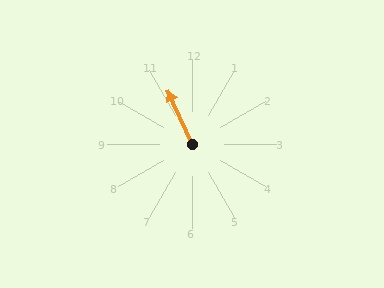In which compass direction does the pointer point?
Northwest.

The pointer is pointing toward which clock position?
Roughly 11 o'clock.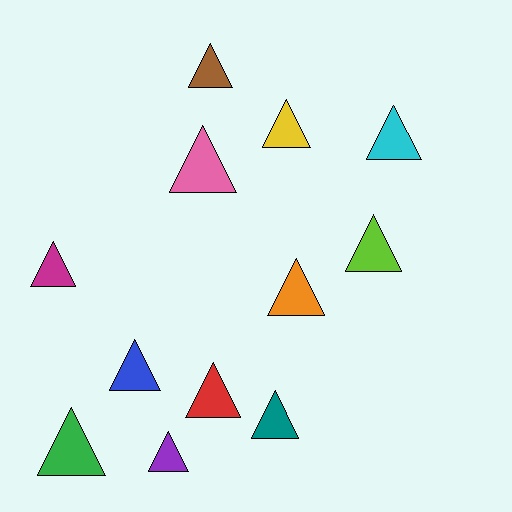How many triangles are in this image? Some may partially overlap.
There are 12 triangles.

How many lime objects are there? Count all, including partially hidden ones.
There is 1 lime object.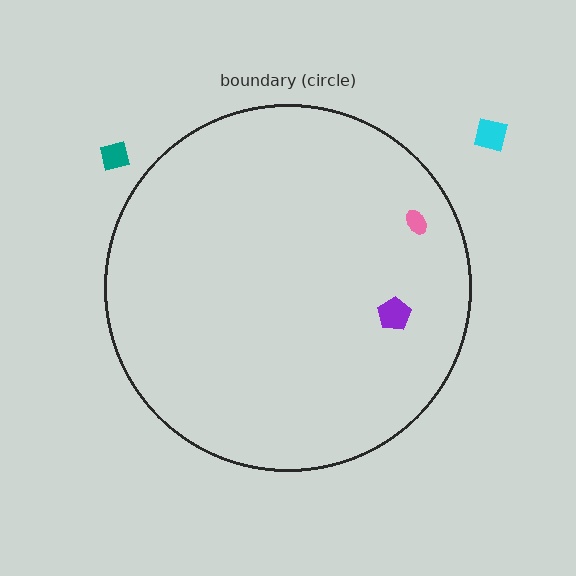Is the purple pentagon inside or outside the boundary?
Inside.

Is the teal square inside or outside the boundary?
Outside.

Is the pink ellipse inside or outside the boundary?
Inside.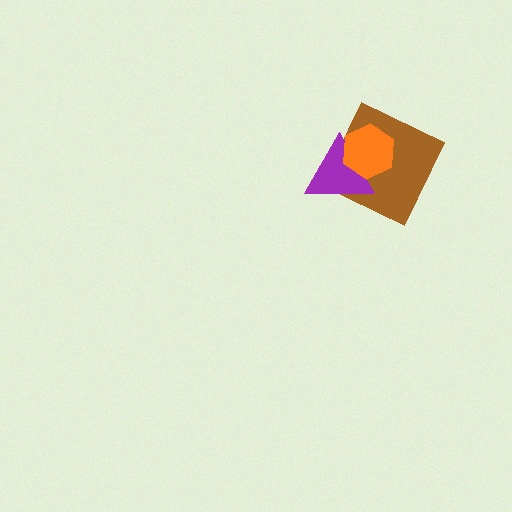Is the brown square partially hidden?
Yes, it is partially covered by another shape.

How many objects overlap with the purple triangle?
2 objects overlap with the purple triangle.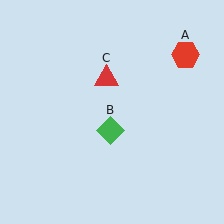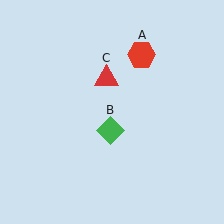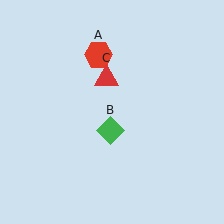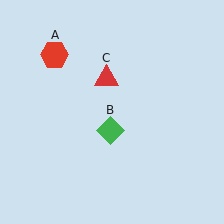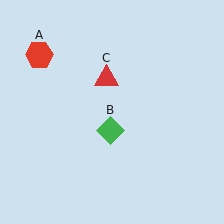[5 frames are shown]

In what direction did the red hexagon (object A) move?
The red hexagon (object A) moved left.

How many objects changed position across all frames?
1 object changed position: red hexagon (object A).